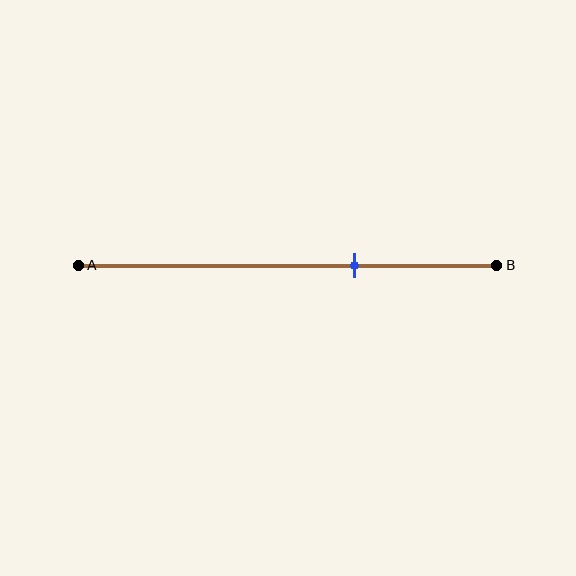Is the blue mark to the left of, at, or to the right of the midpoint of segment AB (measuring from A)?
The blue mark is to the right of the midpoint of segment AB.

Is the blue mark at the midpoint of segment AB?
No, the mark is at about 65% from A, not at the 50% midpoint.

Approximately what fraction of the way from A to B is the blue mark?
The blue mark is approximately 65% of the way from A to B.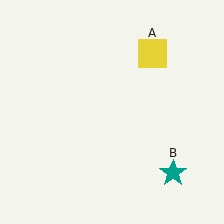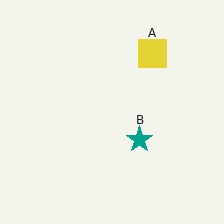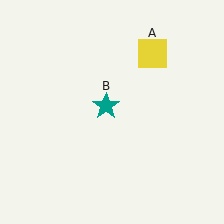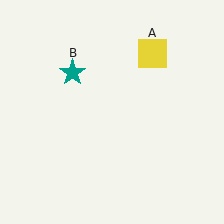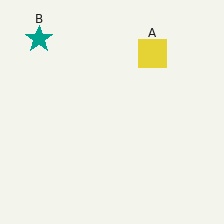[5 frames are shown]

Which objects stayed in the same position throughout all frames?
Yellow square (object A) remained stationary.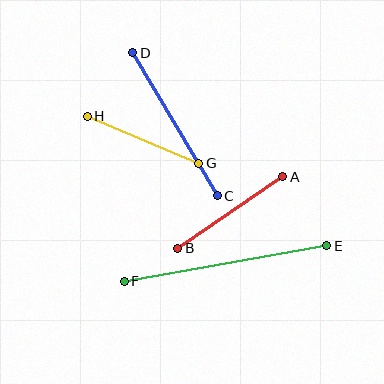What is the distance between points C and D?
The distance is approximately 166 pixels.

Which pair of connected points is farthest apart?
Points E and F are farthest apart.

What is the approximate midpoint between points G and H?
The midpoint is at approximately (143, 140) pixels.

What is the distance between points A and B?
The distance is approximately 127 pixels.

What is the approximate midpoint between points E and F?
The midpoint is at approximately (226, 264) pixels.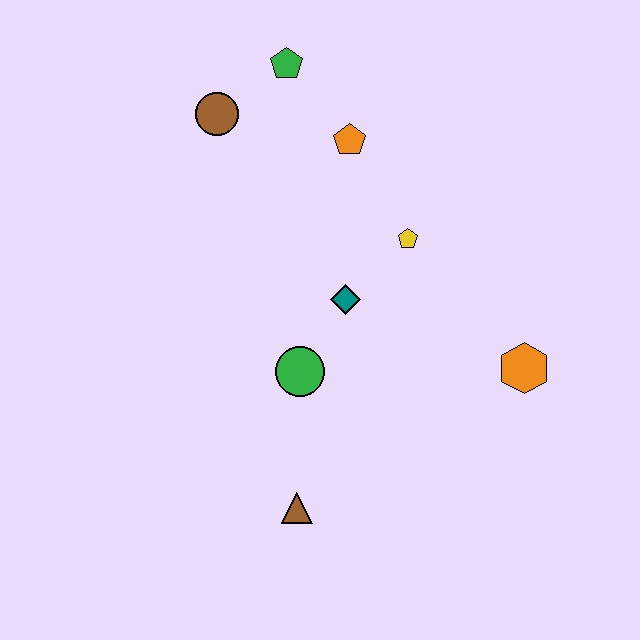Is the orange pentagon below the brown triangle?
No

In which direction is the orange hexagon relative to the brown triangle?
The orange hexagon is to the right of the brown triangle.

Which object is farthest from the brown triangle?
The green pentagon is farthest from the brown triangle.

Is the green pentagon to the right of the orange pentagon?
No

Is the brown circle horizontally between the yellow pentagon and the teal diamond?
No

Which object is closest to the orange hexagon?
The yellow pentagon is closest to the orange hexagon.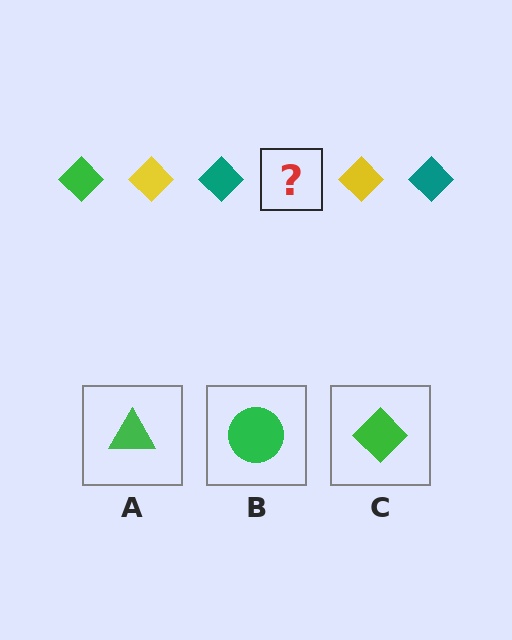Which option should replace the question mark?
Option C.